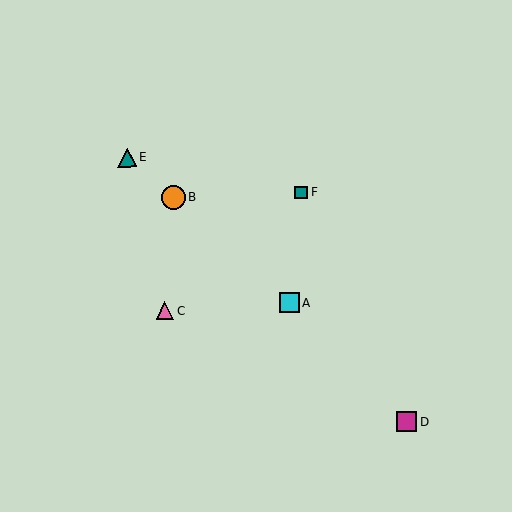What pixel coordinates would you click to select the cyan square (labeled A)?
Click at (290, 303) to select the cyan square A.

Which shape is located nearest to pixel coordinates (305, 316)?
The cyan square (labeled A) at (290, 303) is nearest to that location.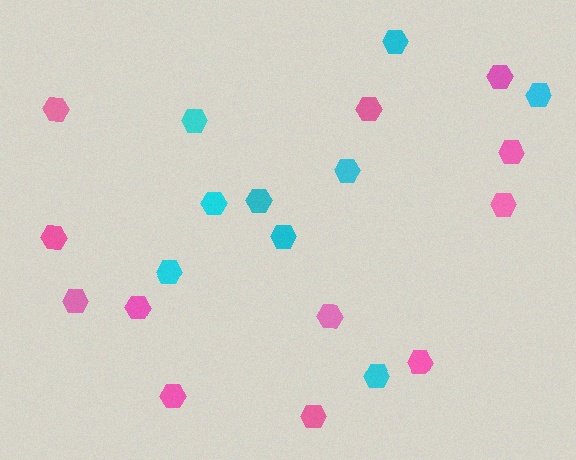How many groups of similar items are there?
There are 2 groups: one group of pink hexagons (12) and one group of cyan hexagons (9).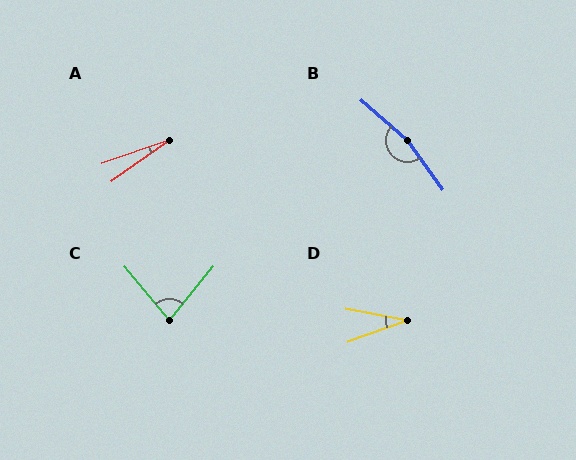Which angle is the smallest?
A, at approximately 16 degrees.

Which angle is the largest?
B, at approximately 167 degrees.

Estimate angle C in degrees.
Approximately 79 degrees.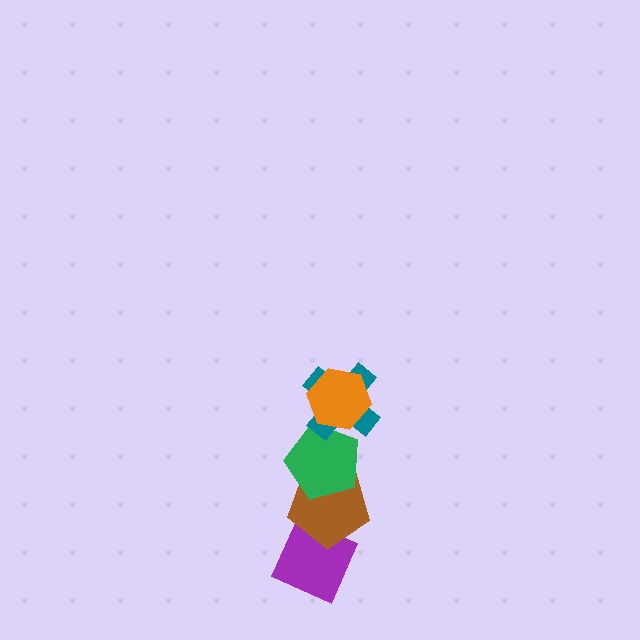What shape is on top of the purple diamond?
The brown pentagon is on top of the purple diamond.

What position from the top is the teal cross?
The teal cross is 2nd from the top.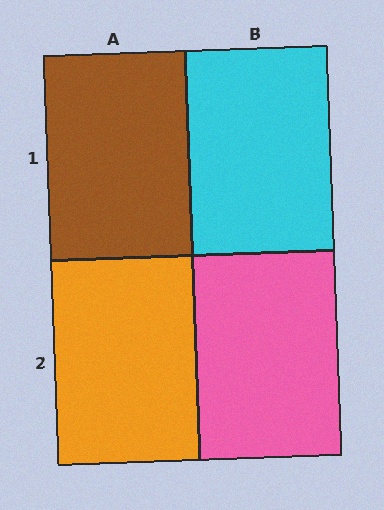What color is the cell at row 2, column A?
Orange.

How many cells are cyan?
1 cell is cyan.